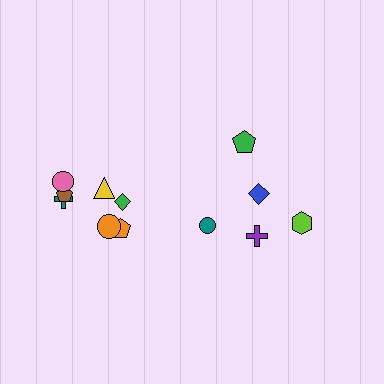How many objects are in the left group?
There are 7 objects.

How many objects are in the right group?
There are 5 objects.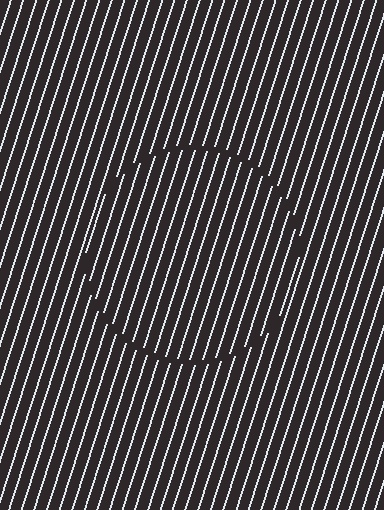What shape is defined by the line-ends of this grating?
An illusory circle. The interior of the shape contains the same grating, shifted by half a period — the contour is defined by the phase discontinuity where line-ends from the inner and outer gratings abut.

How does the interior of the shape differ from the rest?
The interior of the shape contains the same grating, shifted by half a period — the contour is defined by the phase discontinuity where line-ends from the inner and outer gratings abut.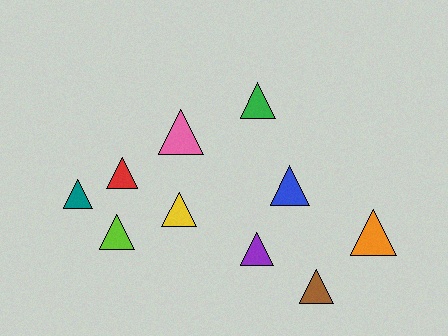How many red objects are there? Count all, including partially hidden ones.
There is 1 red object.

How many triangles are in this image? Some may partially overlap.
There are 10 triangles.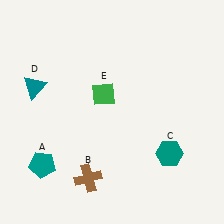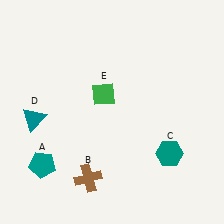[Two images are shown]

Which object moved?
The teal triangle (D) moved down.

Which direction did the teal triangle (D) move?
The teal triangle (D) moved down.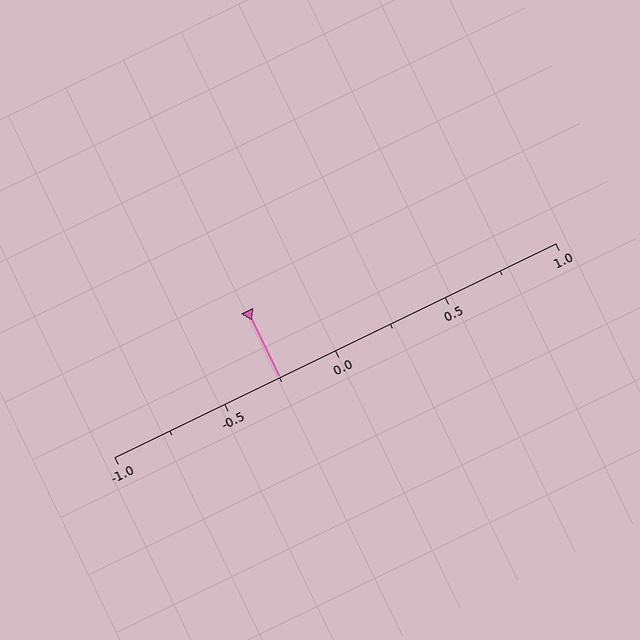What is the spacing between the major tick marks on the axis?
The major ticks are spaced 0.5 apart.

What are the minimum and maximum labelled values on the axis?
The axis runs from -1.0 to 1.0.